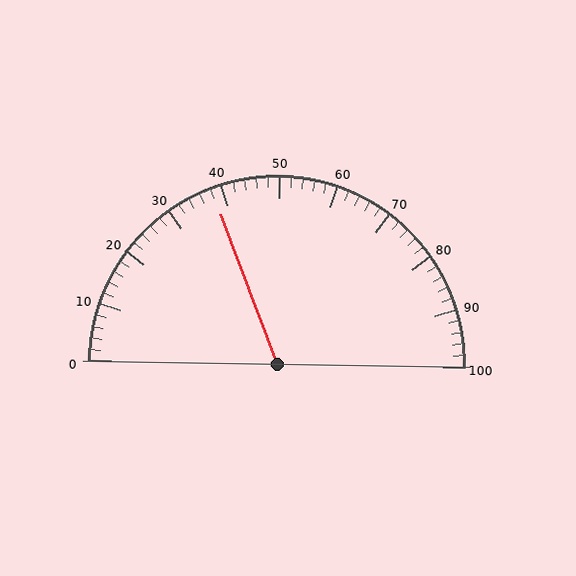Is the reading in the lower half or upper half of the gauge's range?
The reading is in the lower half of the range (0 to 100).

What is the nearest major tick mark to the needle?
The nearest major tick mark is 40.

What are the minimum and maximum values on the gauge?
The gauge ranges from 0 to 100.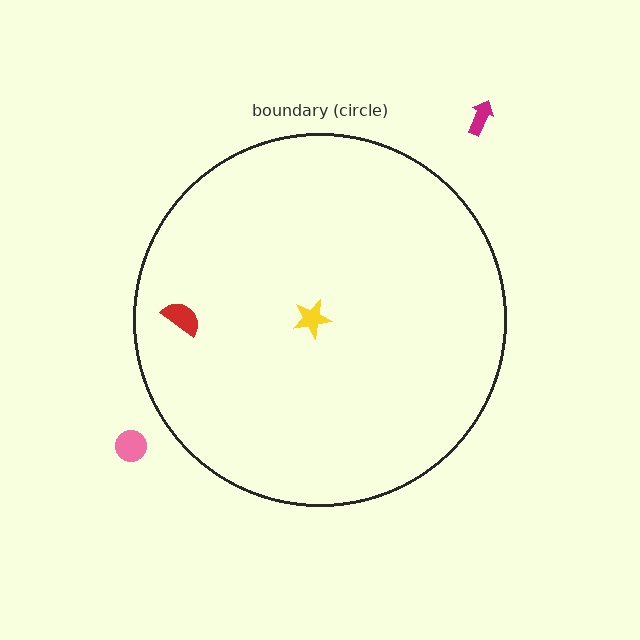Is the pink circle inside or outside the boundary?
Outside.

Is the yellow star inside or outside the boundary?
Inside.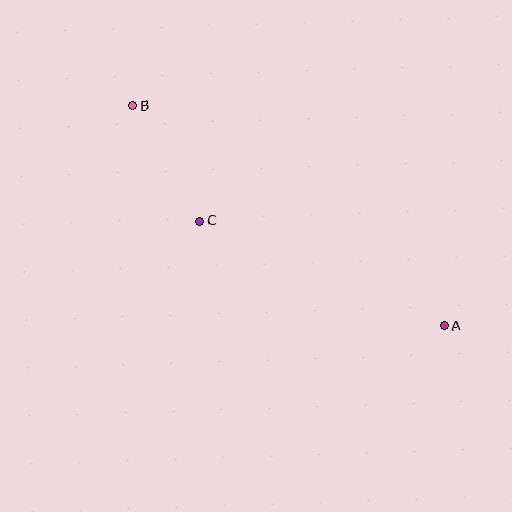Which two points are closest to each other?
Points B and C are closest to each other.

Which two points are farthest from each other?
Points A and B are farthest from each other.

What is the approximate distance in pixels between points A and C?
The distance between A and C is approximately 266 pixels.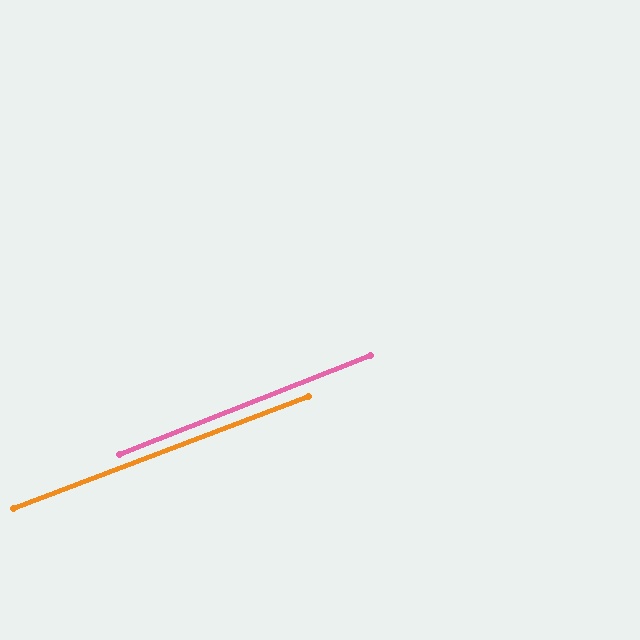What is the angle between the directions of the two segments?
Approximately 1 degree.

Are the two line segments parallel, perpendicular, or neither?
Parallel — their directions differ by only 0.8°.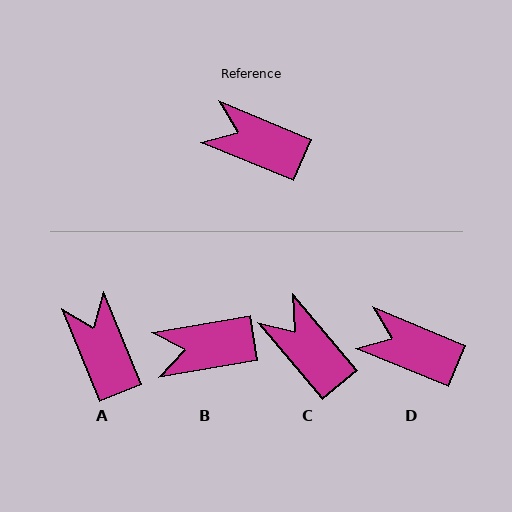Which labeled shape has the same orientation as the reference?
D.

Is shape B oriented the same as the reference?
No, it is off by about 32 degrees.